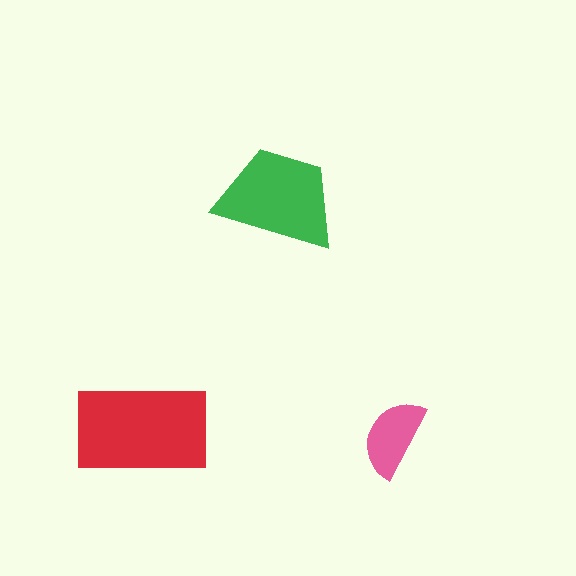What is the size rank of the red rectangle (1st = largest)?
1st.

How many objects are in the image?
There are 3 objects in the image.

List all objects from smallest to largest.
The pink semicircle, the green trapezoid, the red rectangle.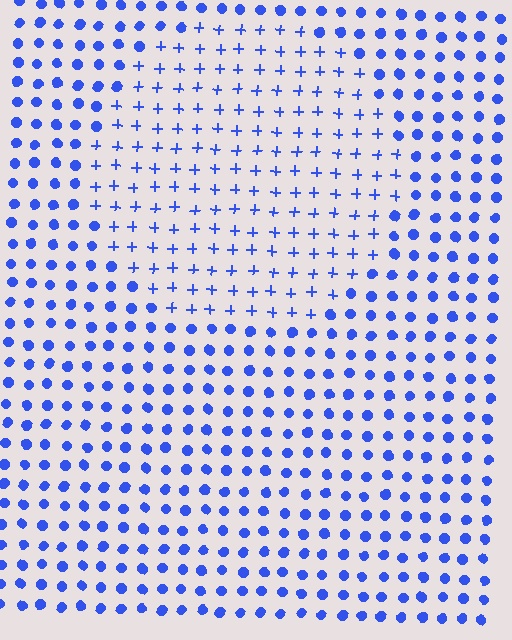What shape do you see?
I see a circle.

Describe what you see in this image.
The image is filled with small blue elements arranged in a uniform grid. A circle-shaped region contains plus signs, while the surrounding area contains circles. The boundary is defined purely by the change in element shape.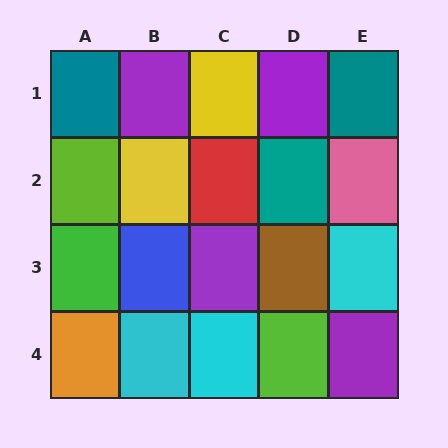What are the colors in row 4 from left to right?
Orange, cyan, cyan, lime, purple.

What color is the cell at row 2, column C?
Red.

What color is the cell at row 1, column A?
Teal.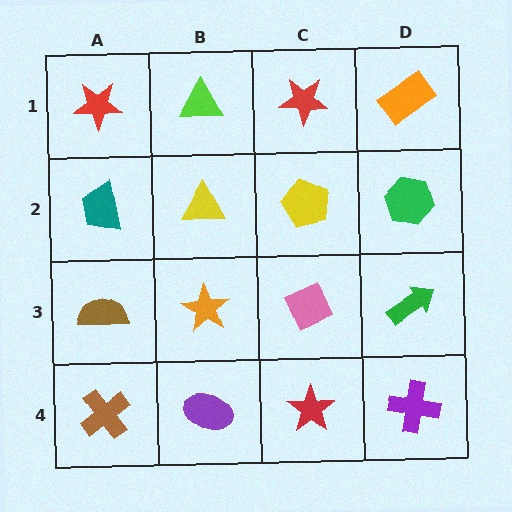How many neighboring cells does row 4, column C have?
3.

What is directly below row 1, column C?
A yellow pentagon.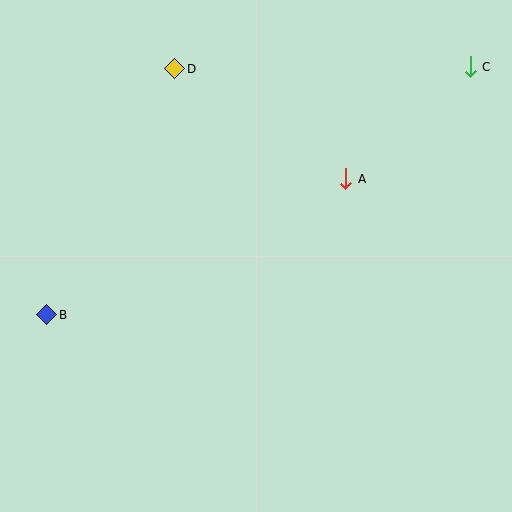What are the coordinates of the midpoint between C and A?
The midpoint between C and A is at (408, 123).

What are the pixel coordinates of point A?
Point A is at (346, 179).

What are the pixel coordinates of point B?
Point B is at (47, 315).